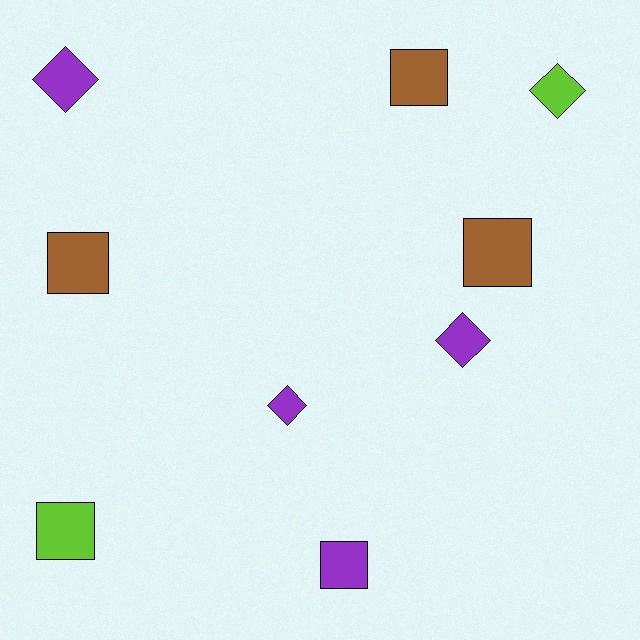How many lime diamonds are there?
There is 1 lime diamond.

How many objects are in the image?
There are 9 objects.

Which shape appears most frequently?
Square, with 5 objects.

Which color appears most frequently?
Purple, with 4 objects.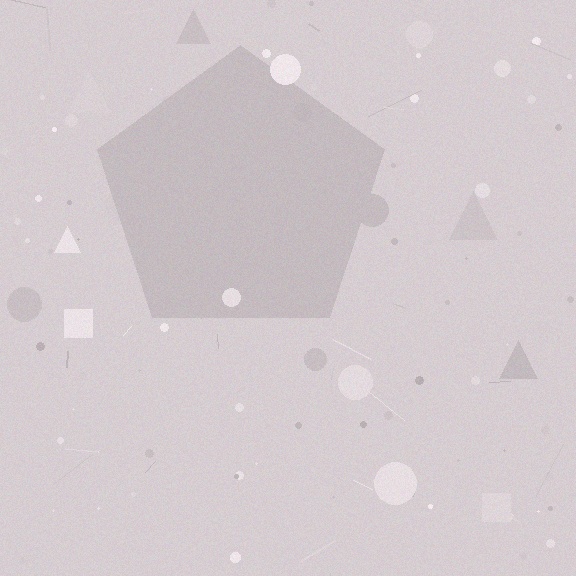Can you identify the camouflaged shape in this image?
The camouflaged shape is a pentagon.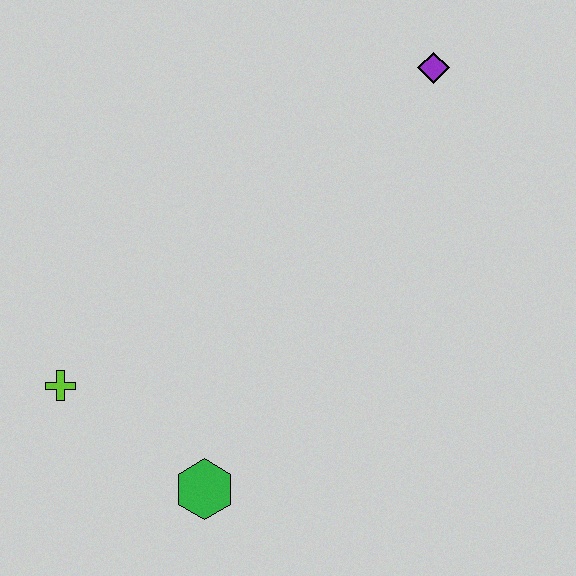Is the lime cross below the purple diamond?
Yes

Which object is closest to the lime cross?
The green hexagon is closest to the lime cross.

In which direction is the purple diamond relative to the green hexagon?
The purple diamond is above the green hexagon.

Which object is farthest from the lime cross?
The purple diamond is farthest from the lime cross.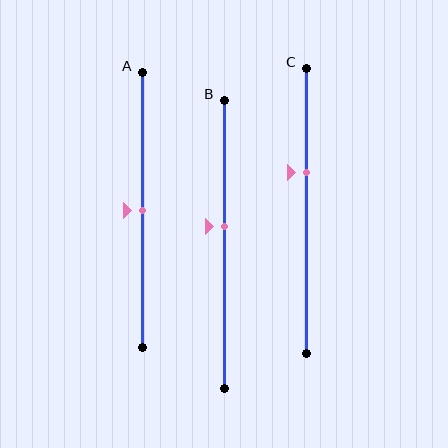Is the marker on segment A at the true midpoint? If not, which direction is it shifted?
Yes, the marker on segment A is at the true midpoint.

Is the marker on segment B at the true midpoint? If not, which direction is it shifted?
No, the marker on segment B is shifted upward by about 6% of the segment length.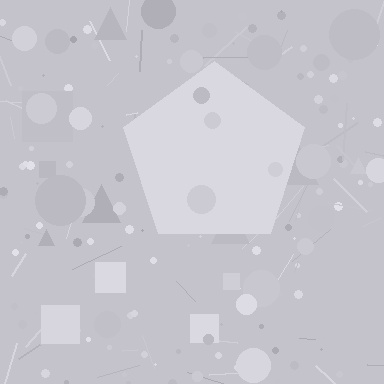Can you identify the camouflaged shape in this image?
The camouflaged shape is a pentagon.